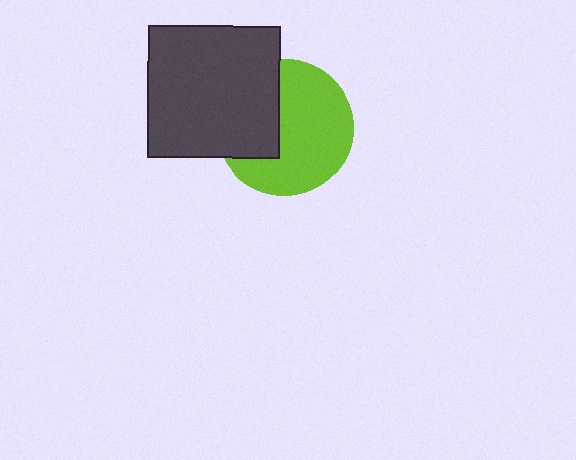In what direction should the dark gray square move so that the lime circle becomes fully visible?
The dark gray square should move left. That is the shortest direction to clear the overlap and leave the lime circle fully visible.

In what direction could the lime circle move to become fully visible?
The lime circle could move right. That would shift it out from behind the dark gray square entirely.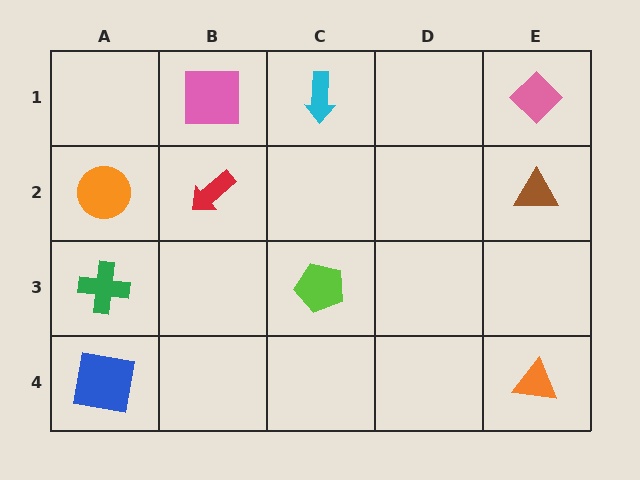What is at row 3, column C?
A lime pentagon.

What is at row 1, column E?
A pink diamond.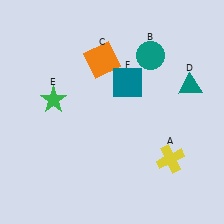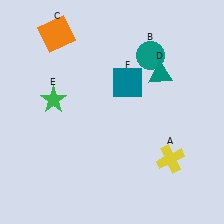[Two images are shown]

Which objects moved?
The objects that moved are: the orange square (C), the teal triangle (D).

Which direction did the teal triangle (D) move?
The teal triangle (D) moved left.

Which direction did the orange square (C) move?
The orange square (C) moved left.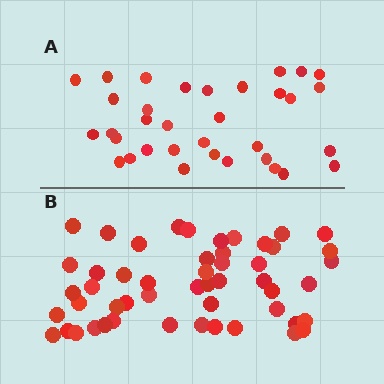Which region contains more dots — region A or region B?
Region B (the bottom region) has more dots.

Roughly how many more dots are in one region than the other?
Region B has approximately 15 more dots than region A.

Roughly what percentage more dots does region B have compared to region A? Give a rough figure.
About 50% more.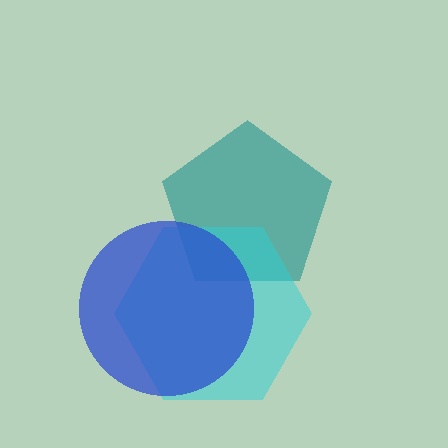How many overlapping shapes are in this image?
There are 3 overlapping shapes in the image.